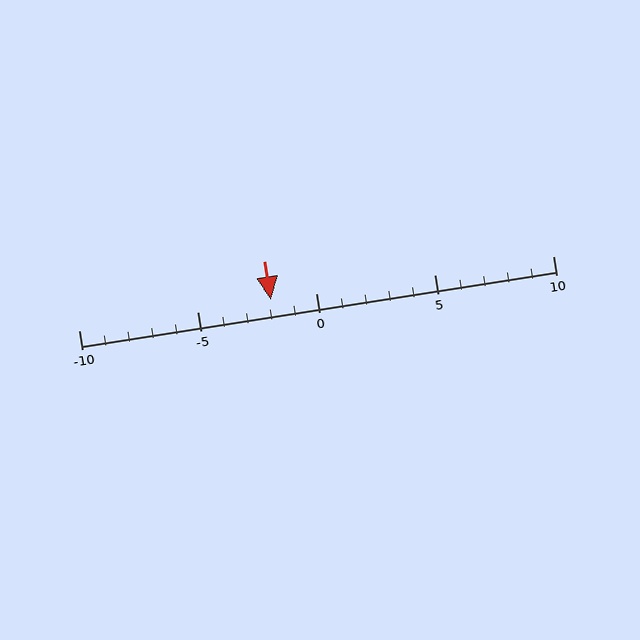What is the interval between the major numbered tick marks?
The major tick marks are spaced 5 units apart.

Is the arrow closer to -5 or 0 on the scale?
The arrow is closer to 0.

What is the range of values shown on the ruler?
The ruler shows values from -10 to 10.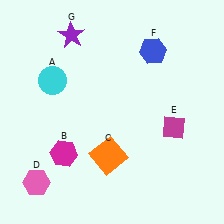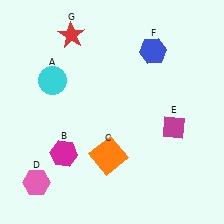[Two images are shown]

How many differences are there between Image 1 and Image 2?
There is 1 difference between the two images.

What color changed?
The star (G) changed from purple in Image 1 to red in Image 2.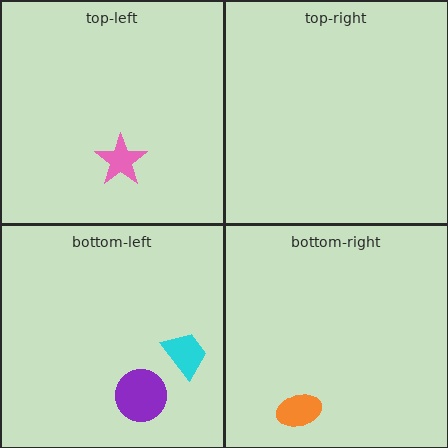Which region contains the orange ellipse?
The bottom-right region.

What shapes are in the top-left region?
The pink star.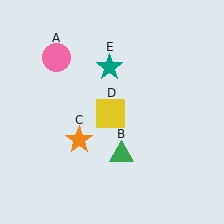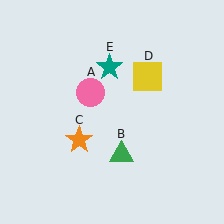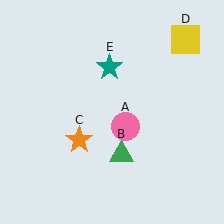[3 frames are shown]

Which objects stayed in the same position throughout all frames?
Green triangle (object B) and orange star (object C) and teal star (object E) remained stationary.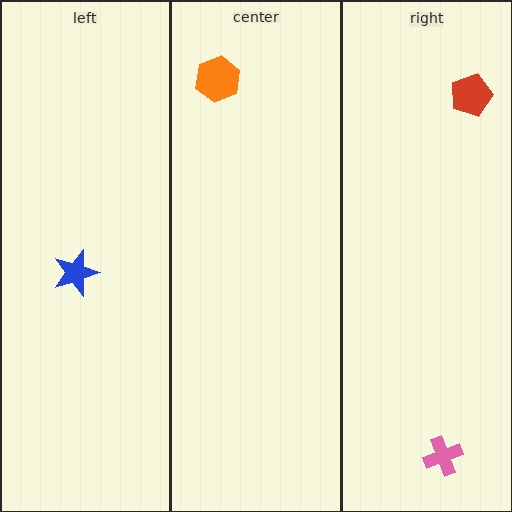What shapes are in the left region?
The blue star.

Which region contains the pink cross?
The right region.